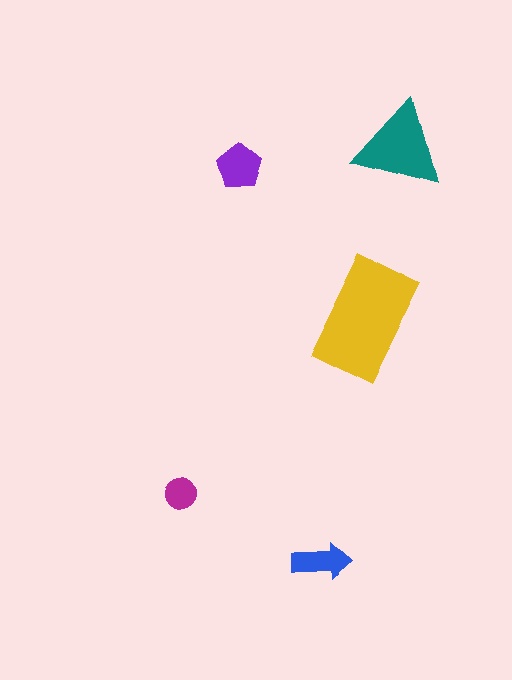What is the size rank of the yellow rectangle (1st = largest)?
1st.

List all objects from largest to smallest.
The yellow rectangle, the teal triangle, the purple pentagon, the blue arrow, the magenta circle.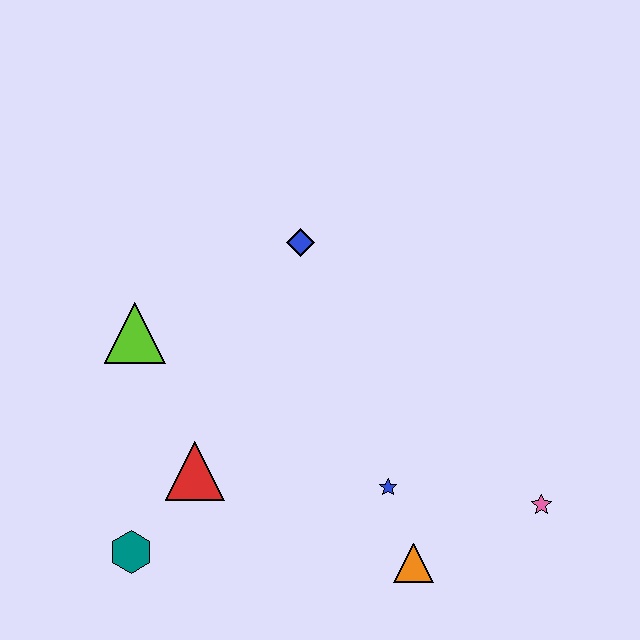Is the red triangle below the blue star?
No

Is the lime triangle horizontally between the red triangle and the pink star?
No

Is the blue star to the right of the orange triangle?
No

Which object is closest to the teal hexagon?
The red triangle is closest to the teal hexagon.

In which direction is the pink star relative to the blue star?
The pink star is to the right of the blue star.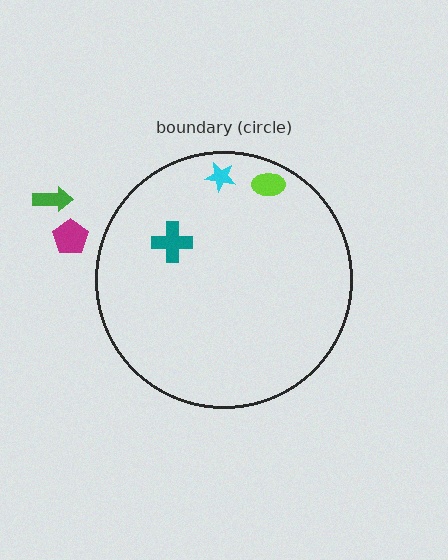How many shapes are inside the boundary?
3 inside, 2 outside.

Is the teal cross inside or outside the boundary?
Inside.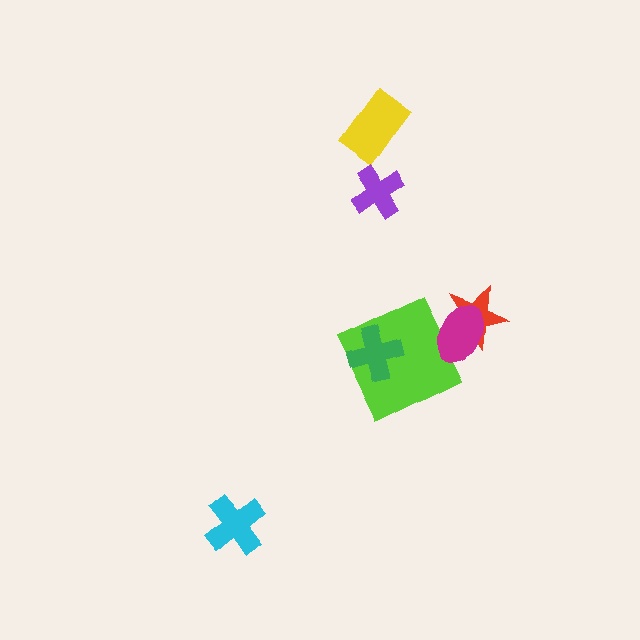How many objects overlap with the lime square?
2 objects overlap with the lime square.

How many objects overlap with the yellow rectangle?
0 objects overlap with the yellow rectangle.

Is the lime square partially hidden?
Yes, it is partially covered by another shape.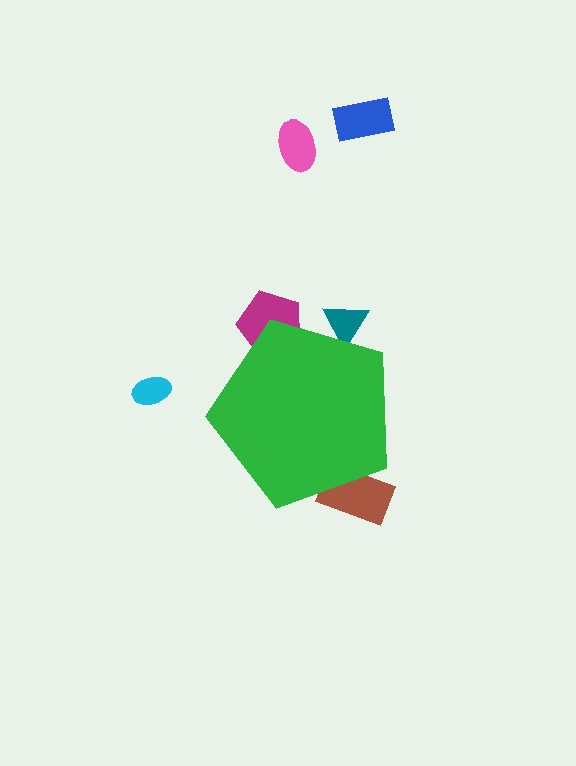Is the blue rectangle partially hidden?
No, the blue rectangle is fully visible.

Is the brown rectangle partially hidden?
Yes, the brown rectangle is partially hidden behind the green pentagon.